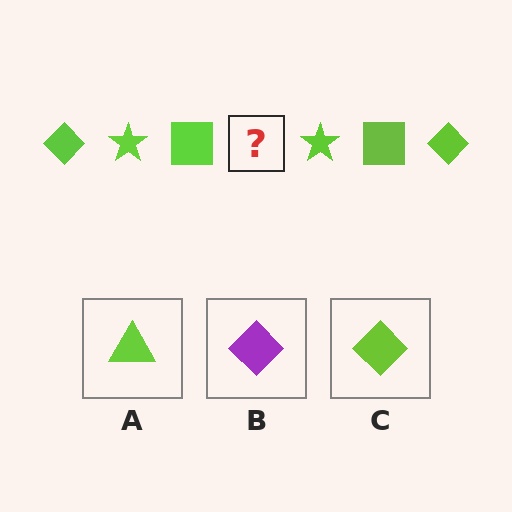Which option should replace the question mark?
Option C.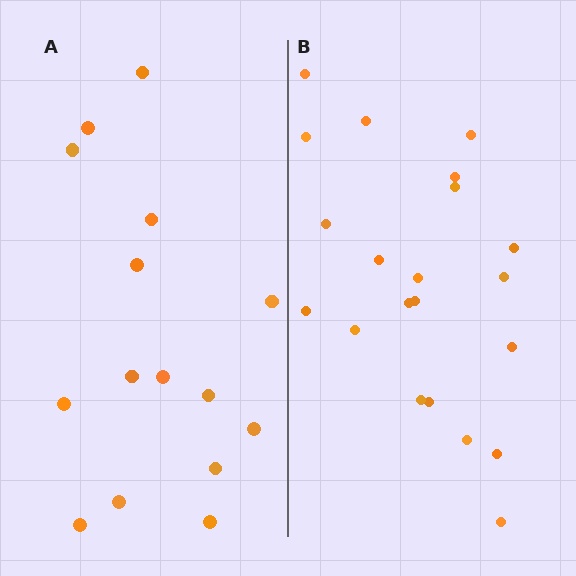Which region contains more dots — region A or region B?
Region B (the right region) has more dots.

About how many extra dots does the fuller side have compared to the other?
Region B has about 6 more dots than region A.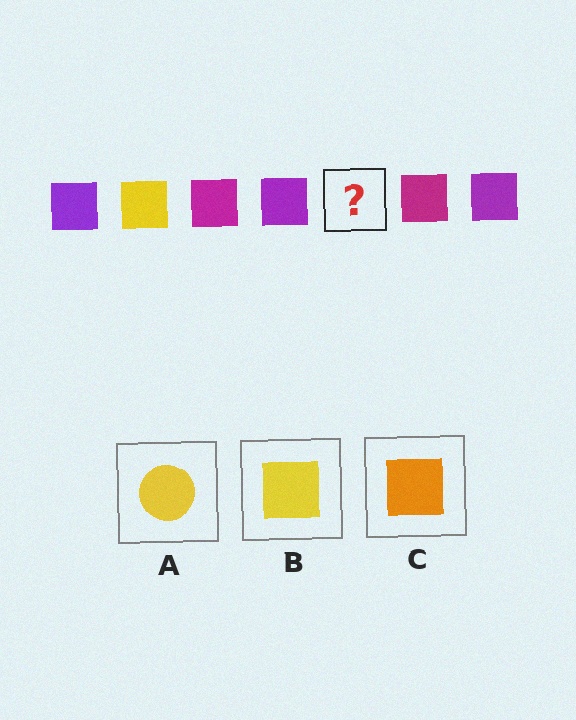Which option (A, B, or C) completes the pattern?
B.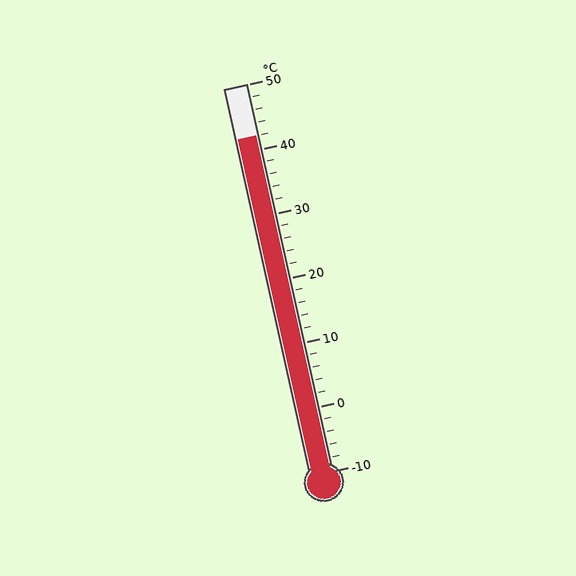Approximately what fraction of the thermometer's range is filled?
The thermometer is filled to approximately 85% of its range.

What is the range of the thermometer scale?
The thermometer scale ranges from -10°C to 50°C.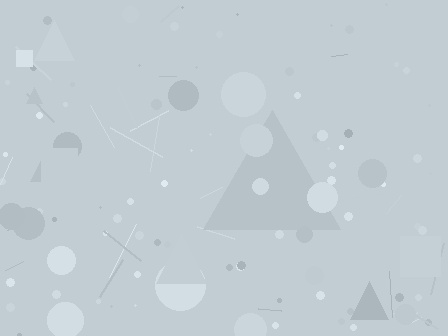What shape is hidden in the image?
A triangle is hidden in the image.